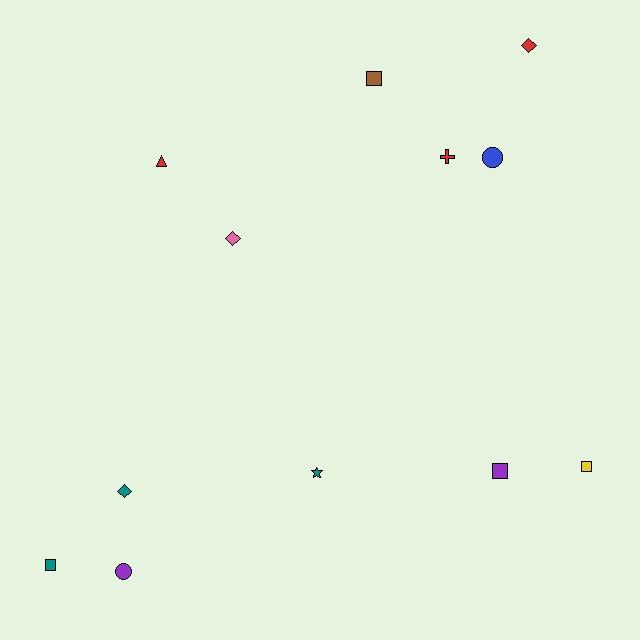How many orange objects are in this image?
There are no orange objects.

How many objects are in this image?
There are 12 objects.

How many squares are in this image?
There are 4 squares.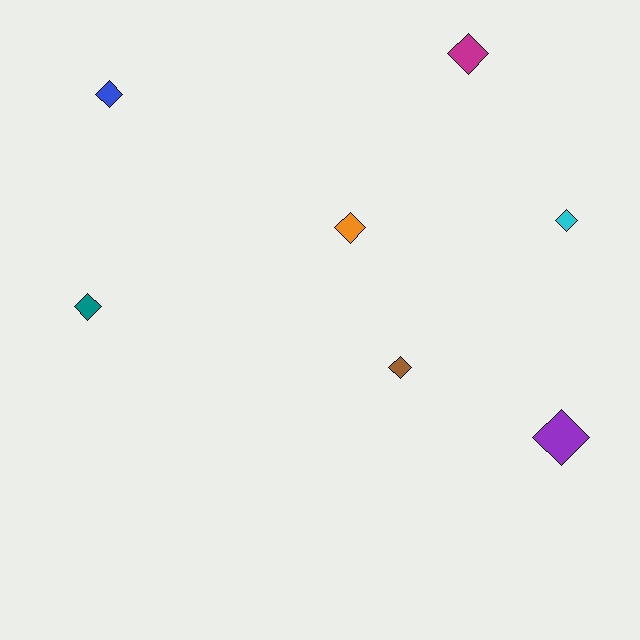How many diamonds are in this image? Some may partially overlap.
There are 7 diamonds.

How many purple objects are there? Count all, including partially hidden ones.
There is 1 purple object.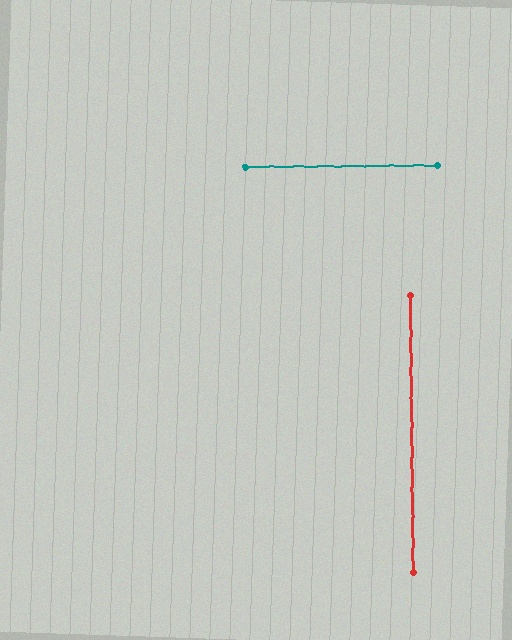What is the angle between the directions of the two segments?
Approximately 90 degrees.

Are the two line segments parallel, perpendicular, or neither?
Perpendicular — they meet at approximately 90°.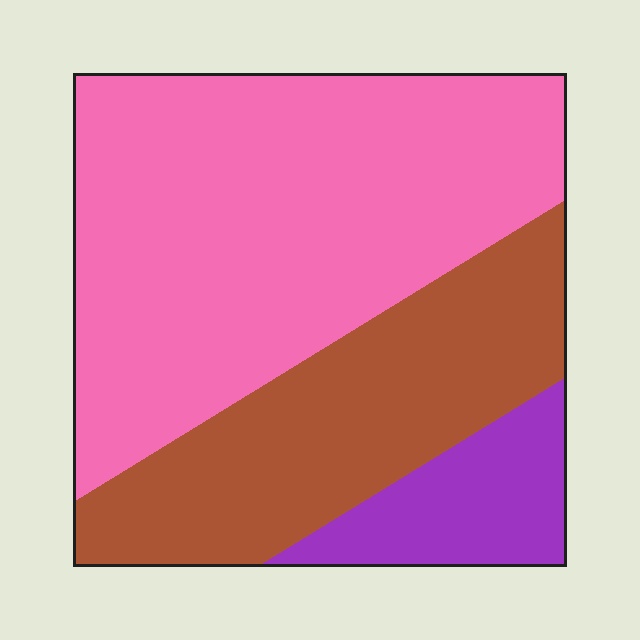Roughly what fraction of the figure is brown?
Brown takes up about one third (1/3) of the figure.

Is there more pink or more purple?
Pink.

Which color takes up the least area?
Purple, at roughly 10%.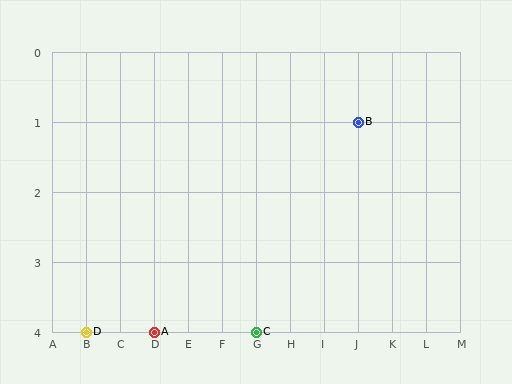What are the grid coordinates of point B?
Point B is at grid coordinates (J, 1).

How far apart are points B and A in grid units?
Points B and A are 6 columns and 3 rows apart (about 6.7 grid units diagonally).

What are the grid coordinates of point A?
Point A is at grid coordinates (D, 4).